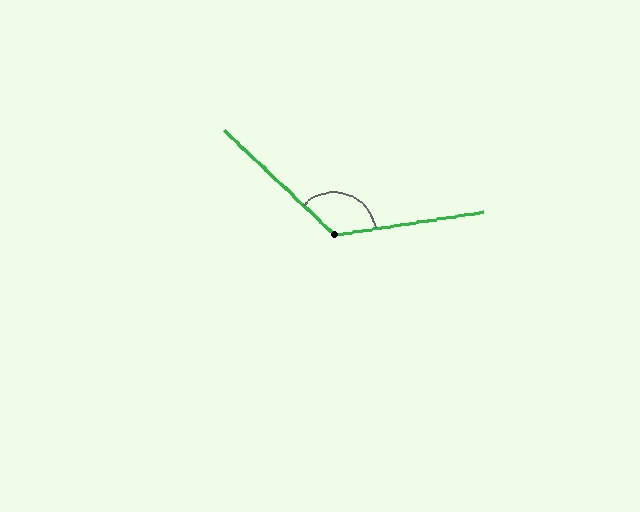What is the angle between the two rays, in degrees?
Approximately 128 degrees.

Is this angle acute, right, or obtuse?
It is obtuse.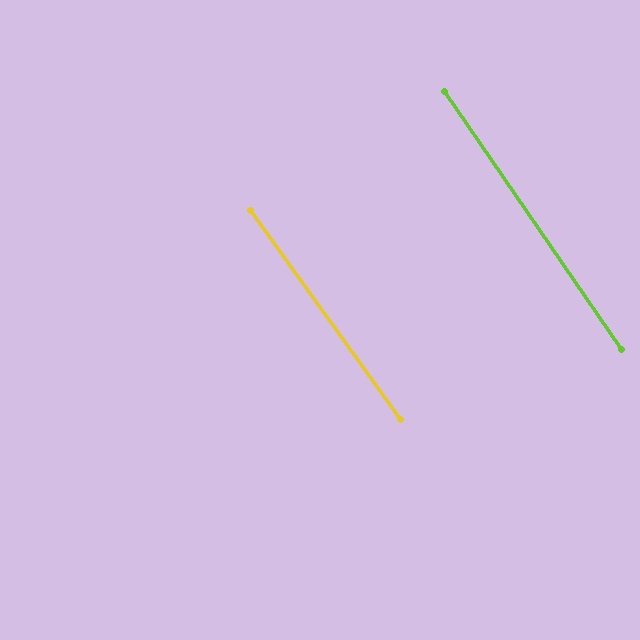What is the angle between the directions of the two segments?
Approximately 1 degree.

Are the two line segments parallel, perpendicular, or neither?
Parallel — their directions differ by only 1.1°.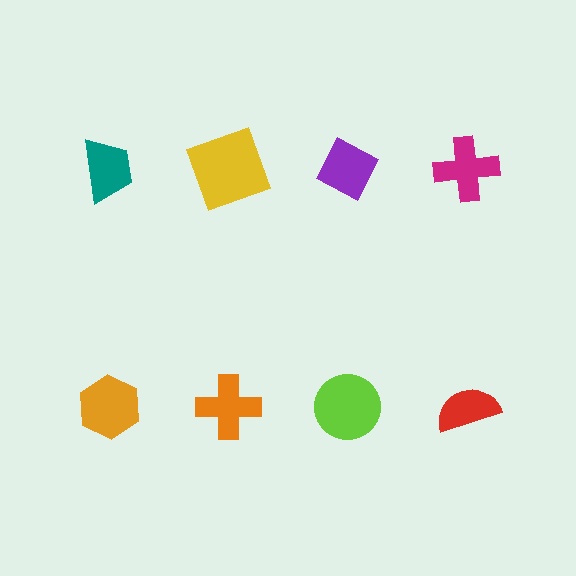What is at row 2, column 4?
A red semicircle.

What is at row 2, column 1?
An orange hexagon.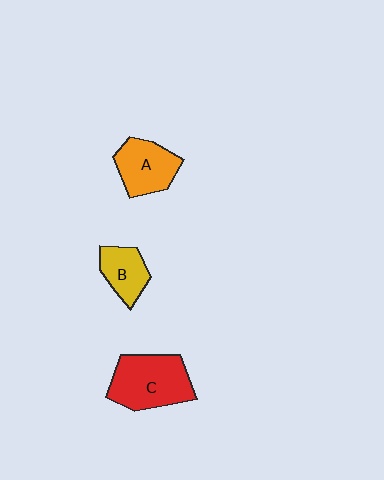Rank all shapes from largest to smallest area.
From largest to smallest: C (red), A (orange), B (yellow).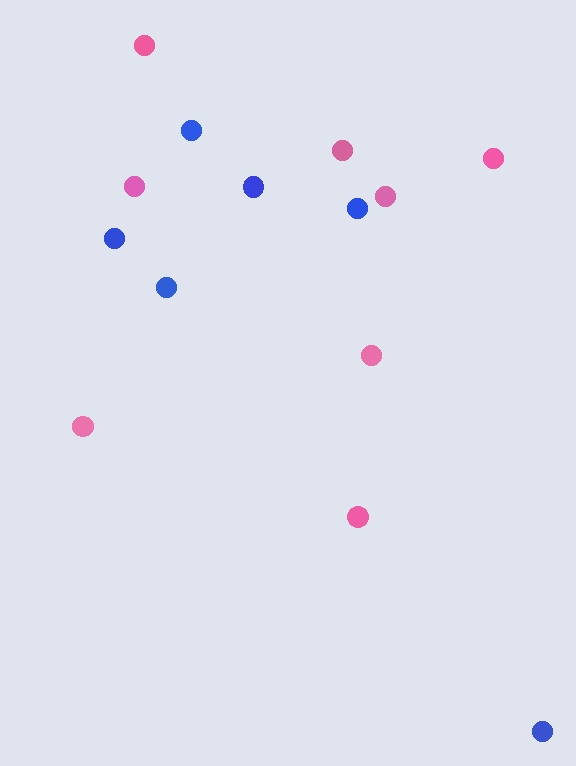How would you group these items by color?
There are 2 groups: one group of pink circles (8) and one group of blue circles (6).